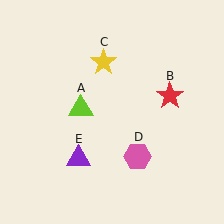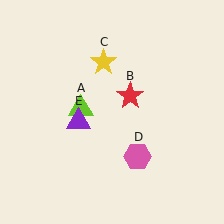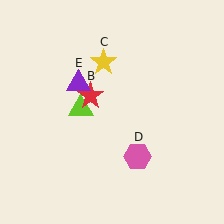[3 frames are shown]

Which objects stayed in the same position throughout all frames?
Lime triangle (object A) and yellow star (object C) and pink hexagon (object D) remained stationary.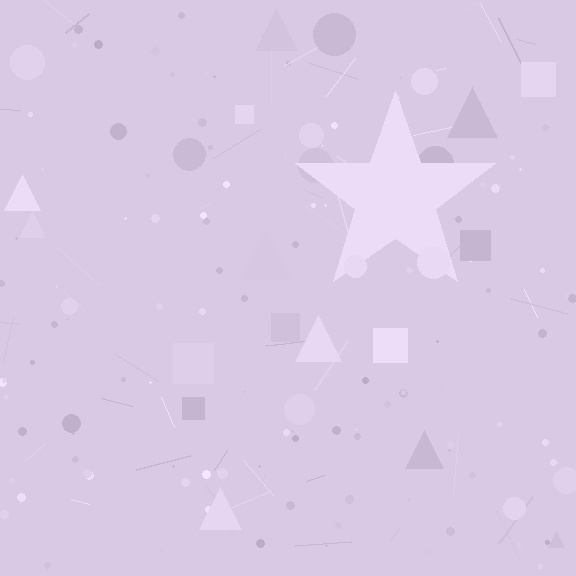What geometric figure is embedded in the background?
A star is embedded in the background.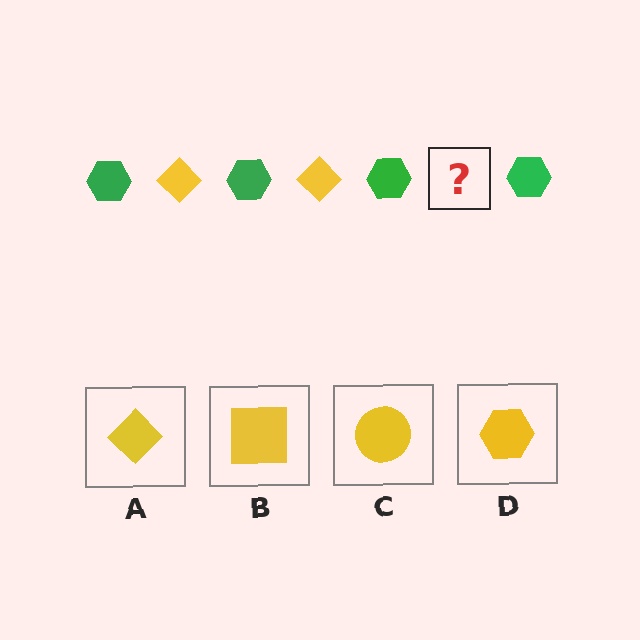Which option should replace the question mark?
Option A.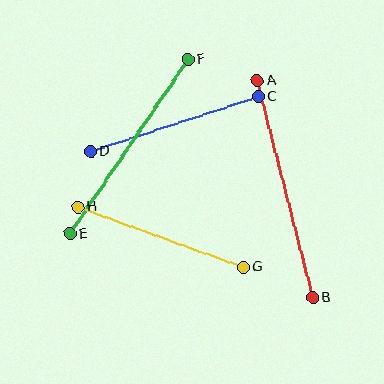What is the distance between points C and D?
The distance is approximately 177 pixels.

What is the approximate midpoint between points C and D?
The midpoint is at approximately (174, 124) pixels.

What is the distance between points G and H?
The distance is approximately 176 pixels.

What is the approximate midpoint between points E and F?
The midpoint is at approximately (129, 147) pixels.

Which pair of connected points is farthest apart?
Points A and B are farthest apart.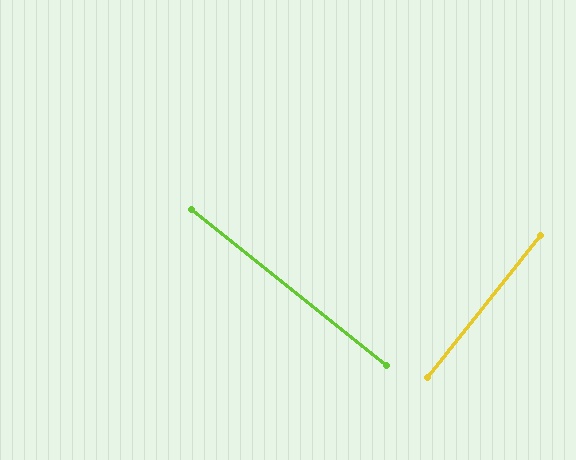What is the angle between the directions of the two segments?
Approximately 90 degrees.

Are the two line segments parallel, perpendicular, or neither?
Perpendicular — they meet at approximately 90°.